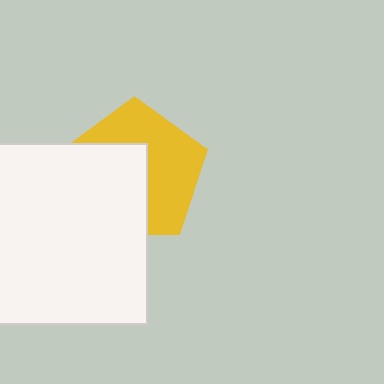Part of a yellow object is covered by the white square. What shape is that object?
It is a pentagon.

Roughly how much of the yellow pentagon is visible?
About half of it is visible (roughly 53%).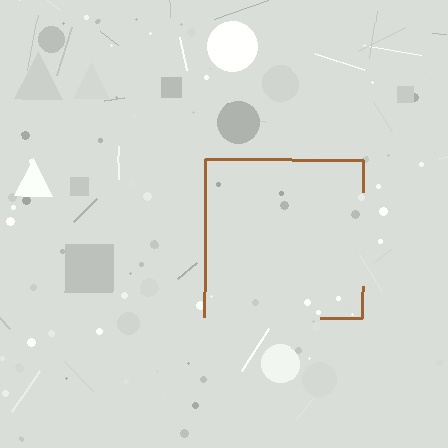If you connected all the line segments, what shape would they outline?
They would outline a square.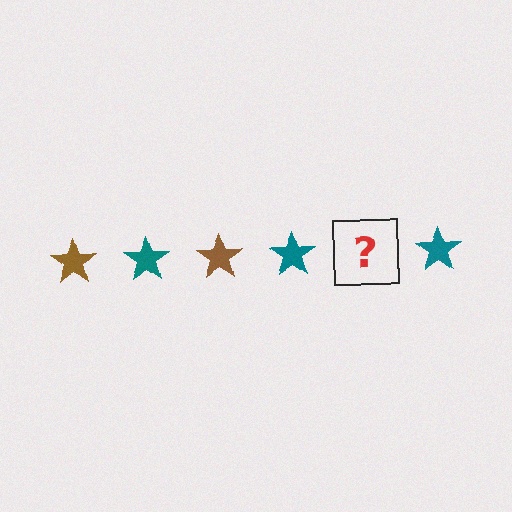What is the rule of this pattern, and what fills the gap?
The rule is that the pattern cycles through brown, teal stars. The gap should be filled with a brown star.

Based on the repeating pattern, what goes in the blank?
The blank should be a brown star.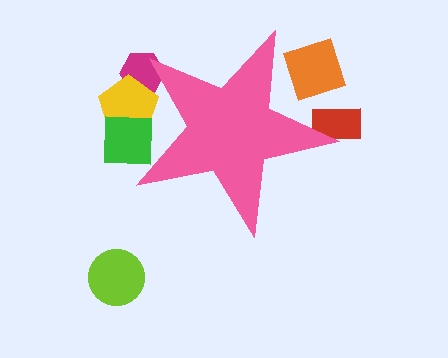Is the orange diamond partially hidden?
Yes, the orange diamond is partially hidden behind the pink star.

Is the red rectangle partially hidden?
Yes, the red rectangle is partially hidden behind the pink star.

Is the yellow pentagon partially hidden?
Yes, the yellow pentagon is partially hidden behind the pink star.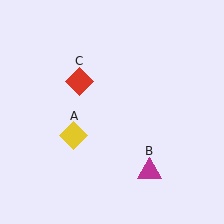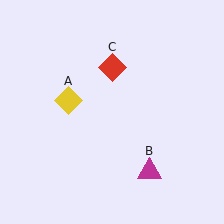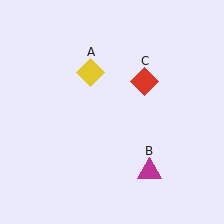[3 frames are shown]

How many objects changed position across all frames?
2 objects changed position: yellow diamond (object A), red diamond (object C).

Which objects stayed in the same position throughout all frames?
Magenta triangle (object B) remained stationary.